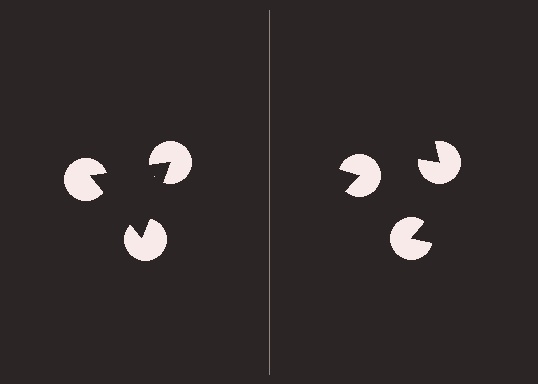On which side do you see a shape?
An illusory triangle appears on the left side. On the right side the wedge cuts are rotated, so no coherent shape forms.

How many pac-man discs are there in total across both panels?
6 — 3 on each side.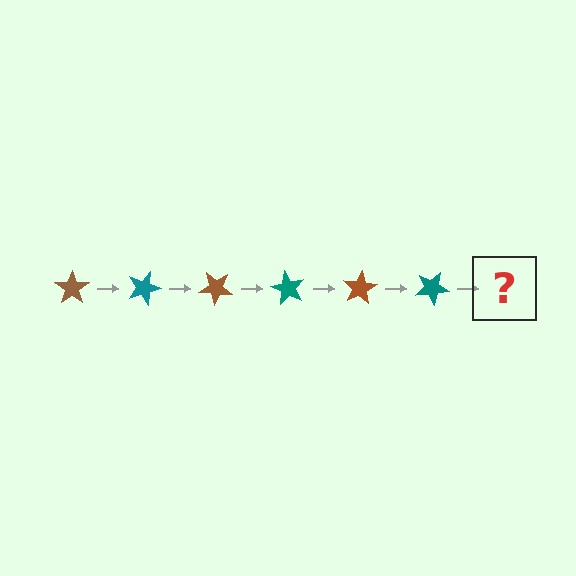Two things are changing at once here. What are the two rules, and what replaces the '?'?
The two rules are that it rotates 20 degrees each step and the color cycles through brown and teal. The '?' should be a brown star, rotated 120 degrees from the start.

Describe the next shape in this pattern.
It should be a brown star, rotated 120 degrees from the start.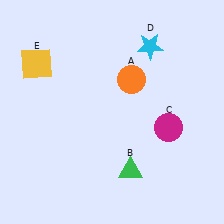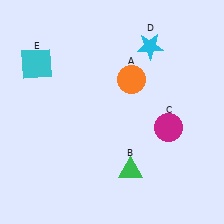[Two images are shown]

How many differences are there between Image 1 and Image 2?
There is 1 difference between the two images.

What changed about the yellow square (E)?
In Image 1, E is yellow. In Image 2, it changed to cyan.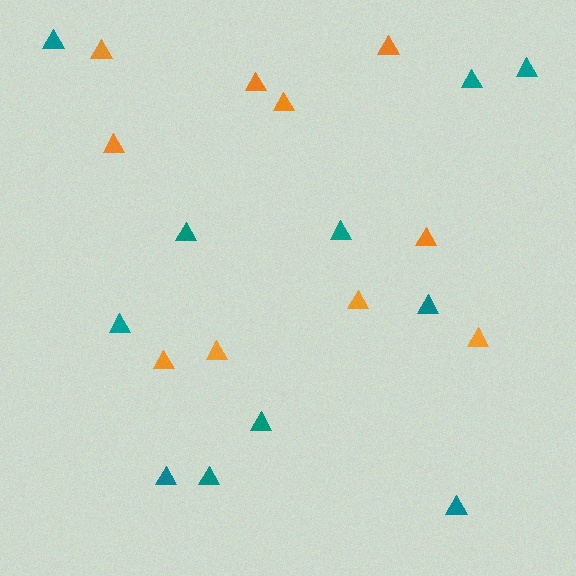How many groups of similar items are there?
There are 2 groups: one group of teal triangles (11) and one group of orange triangles (10).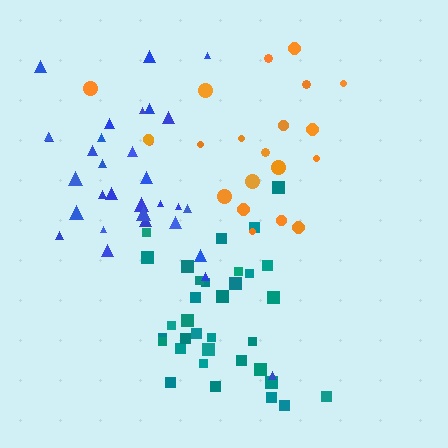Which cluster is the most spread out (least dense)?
Orange.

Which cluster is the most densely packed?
Teal.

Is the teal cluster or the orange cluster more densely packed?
Teal.